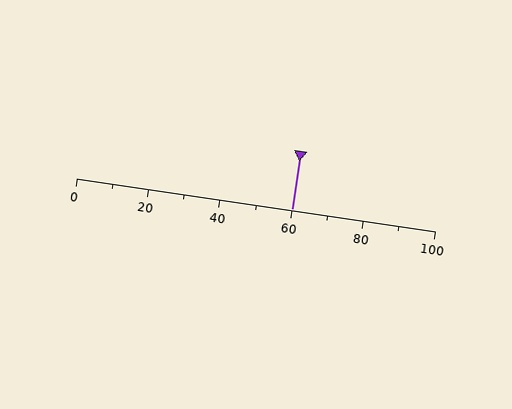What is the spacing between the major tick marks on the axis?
The major ticks are spaced 20 apart.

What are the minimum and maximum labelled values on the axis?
The axis runs from 0 to 100.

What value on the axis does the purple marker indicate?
The marker indicates approximately 60.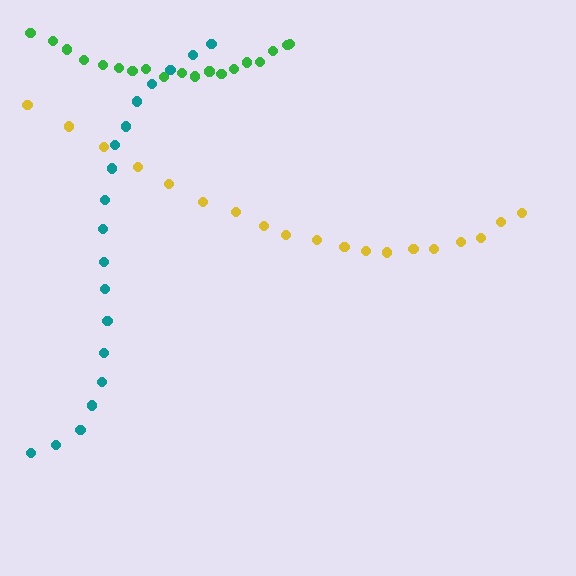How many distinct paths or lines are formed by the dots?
There are 3 distinct paths.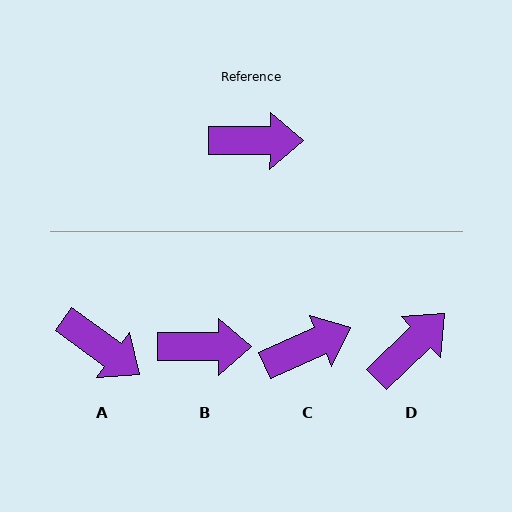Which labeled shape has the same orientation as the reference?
B.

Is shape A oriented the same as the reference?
No, it is off by about 36 degrees.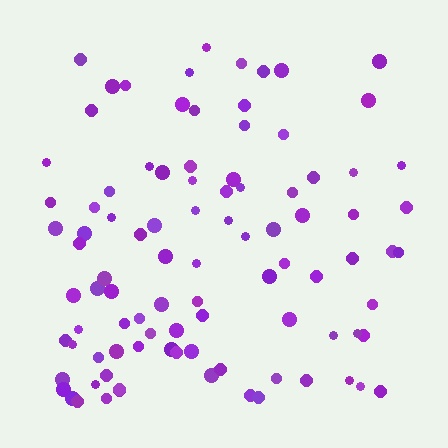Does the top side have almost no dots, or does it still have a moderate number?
Still a moderate number, just noticeably fewer than the bottom.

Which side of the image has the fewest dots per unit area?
The top.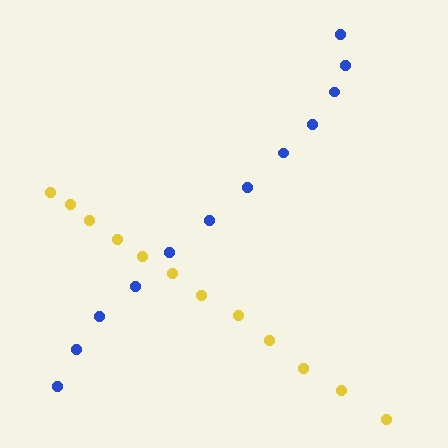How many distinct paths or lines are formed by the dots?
There are 2 distinct paths.